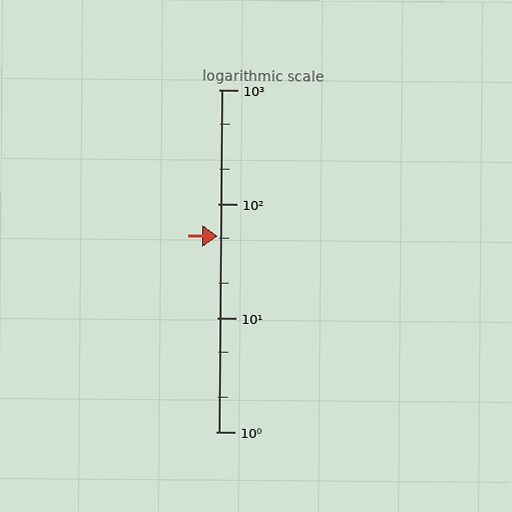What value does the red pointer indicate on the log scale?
The pointer indicates approximately 52.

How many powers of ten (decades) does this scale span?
The scale spans 3 decades, from 1 to 1000.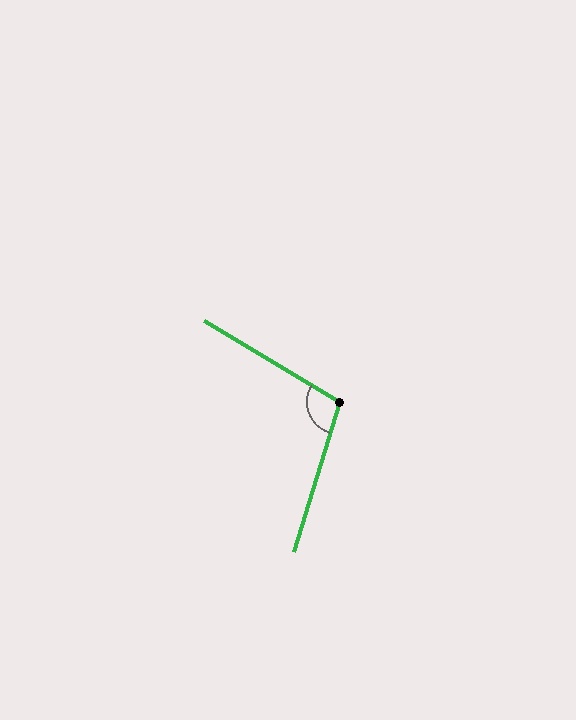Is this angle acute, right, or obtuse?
It is obtuse.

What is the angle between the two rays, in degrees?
Approximately 104 degrees.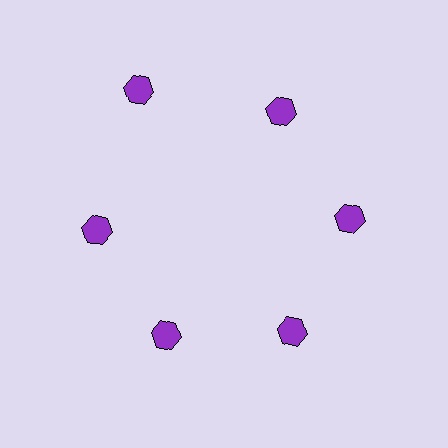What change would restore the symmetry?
The symmetry would be restored by moving it inward, back onto the ring so that all 6 hexagons sit at equal angles and equal distance from the center.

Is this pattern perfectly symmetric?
No. The 6 purple hexagons are arranged in a ring, but one element near the 11 o'clock position is pushed outward from the center, breaking the 6-fold rotational symmetry.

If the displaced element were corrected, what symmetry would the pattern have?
It would have 6-fold rotational symmetry — the pattern would map onto itself every 60 degrees.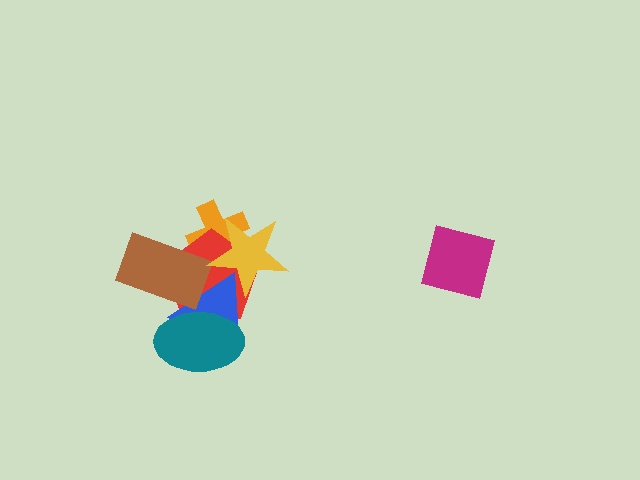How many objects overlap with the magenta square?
0 objects overlap with the magenta square.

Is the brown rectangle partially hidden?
No, no other shape covers it.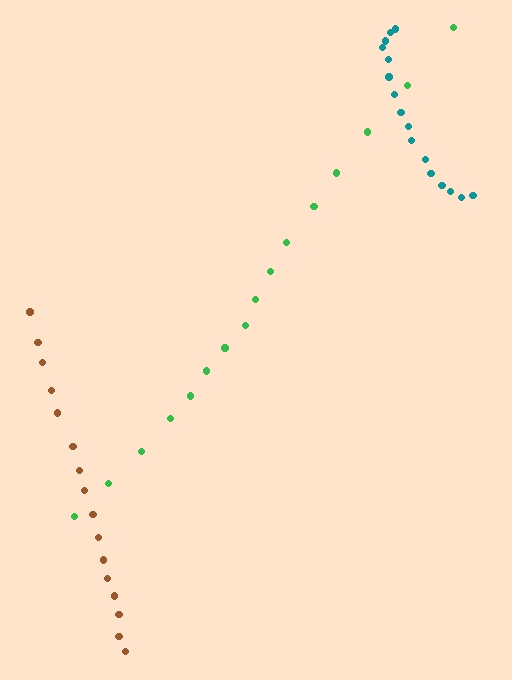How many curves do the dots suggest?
There are 3 distinct paths.